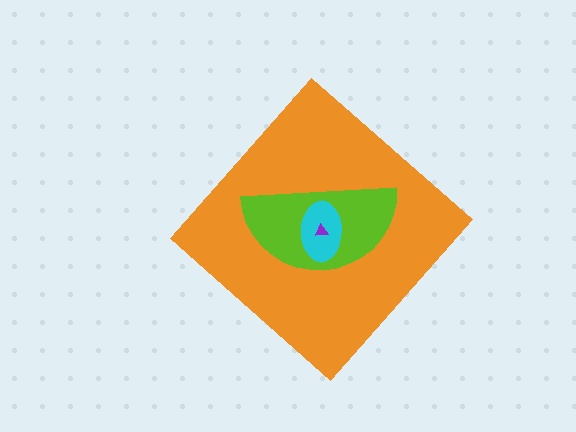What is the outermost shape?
The orange diamond.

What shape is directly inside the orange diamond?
The lime semicircle.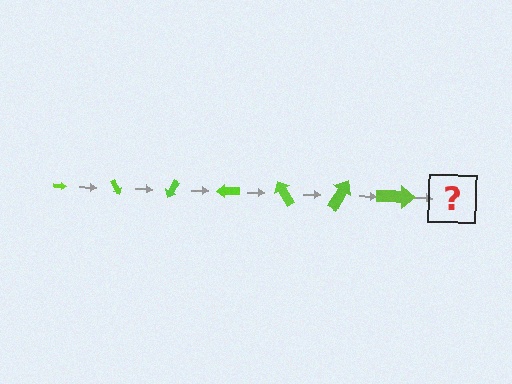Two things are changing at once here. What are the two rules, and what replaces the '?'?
The two rules are that the arrow grows larger each step and it rotates 60 degrees each step. The '?' should be an arrow, larger than the previous one and rotated 420 degrees from the start.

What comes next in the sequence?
The next element should be an arrow, larger than the previous one and rotated 420 degrees from the start.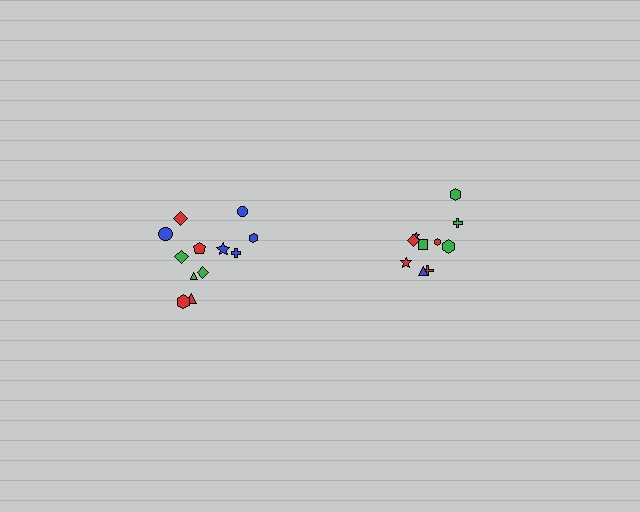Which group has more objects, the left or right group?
The left group.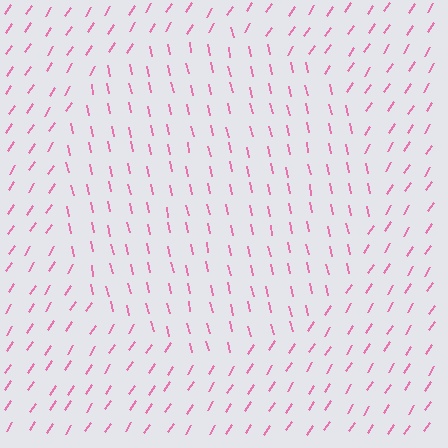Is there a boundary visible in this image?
Yes, there is a texture boundary formed by a change in line orientation.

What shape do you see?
I see a circle.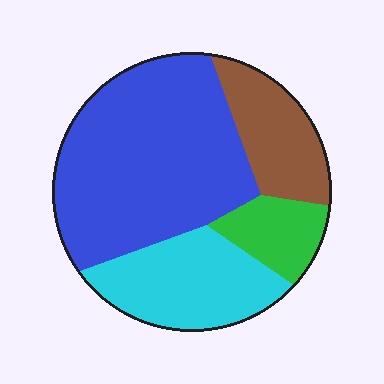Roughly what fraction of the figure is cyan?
Cyan takes up about one quarter (1/4) of the figure.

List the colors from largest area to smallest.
From largest to smallest: blue, cyan, brown, green.